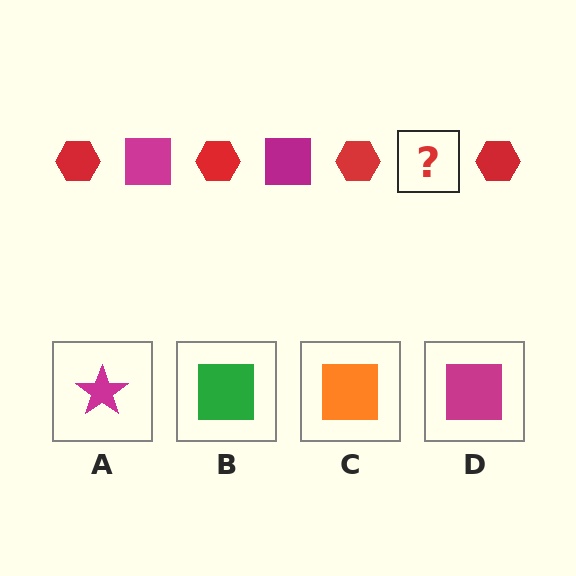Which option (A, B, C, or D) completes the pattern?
D.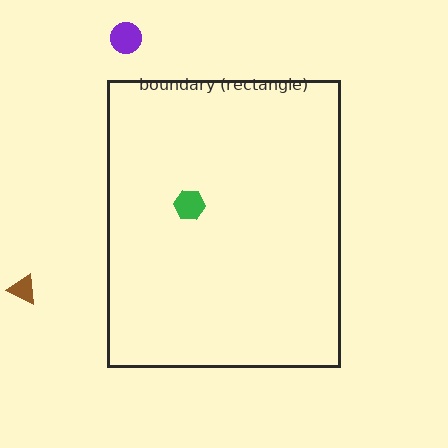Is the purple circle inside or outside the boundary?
Outside.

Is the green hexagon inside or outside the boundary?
Inside.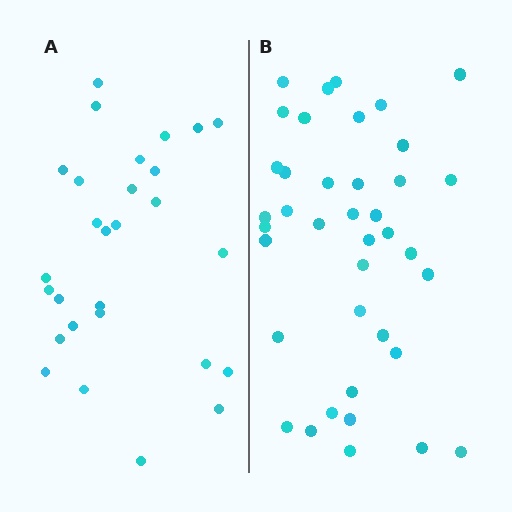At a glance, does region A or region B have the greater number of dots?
Region B (the right region) has more dots.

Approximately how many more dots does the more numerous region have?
Region B has roughly 12 or so more dots than region A.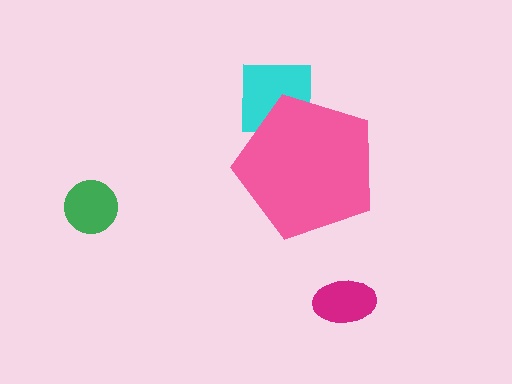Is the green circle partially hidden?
No, the green circle is fully visible.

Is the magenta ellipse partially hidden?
No, the magenta ellipse is fully visible.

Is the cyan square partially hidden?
Yes, the cyan square is partially hidden behind the pink pentagon.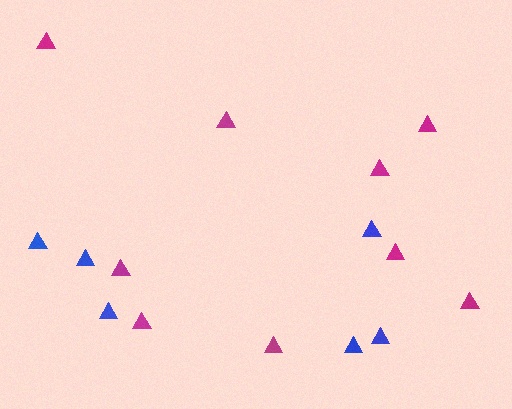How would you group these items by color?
There are 2 groups: one group of blue triangles (6) and one group of magenta triangles (9).